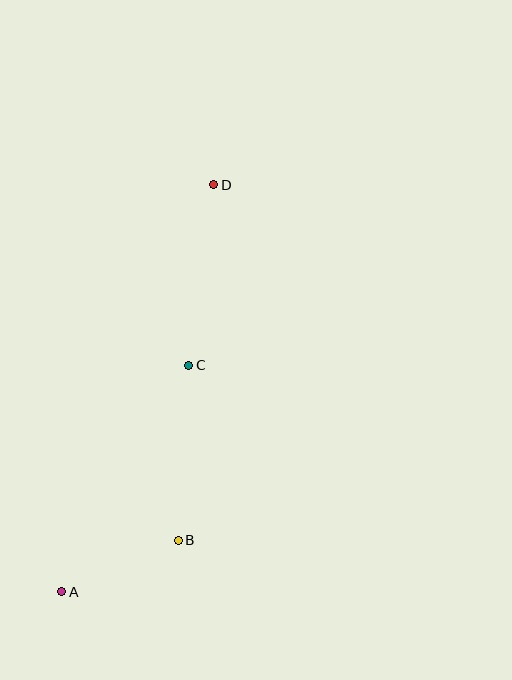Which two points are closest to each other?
Points A and B are closest to each other.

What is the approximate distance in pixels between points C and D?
The distance between C and D is approximately 182 pixels.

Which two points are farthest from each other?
Points A and D are farthest from each other.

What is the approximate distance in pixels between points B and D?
The distance between B and D is approximately 357 pixels.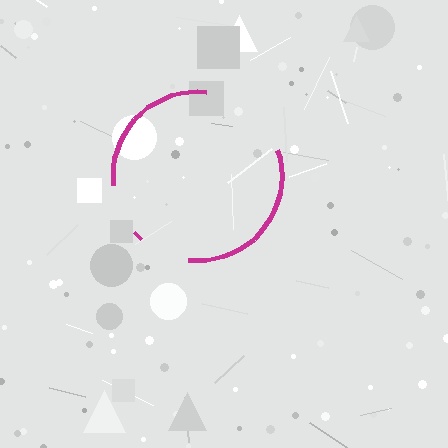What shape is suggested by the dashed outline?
The dashed outline suggests a circle.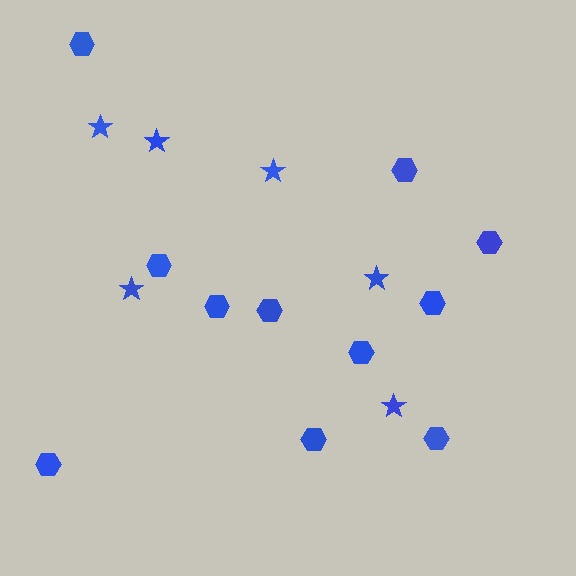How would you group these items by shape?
There are 2 groups: one group of stars (6) and one group of hexagons (11).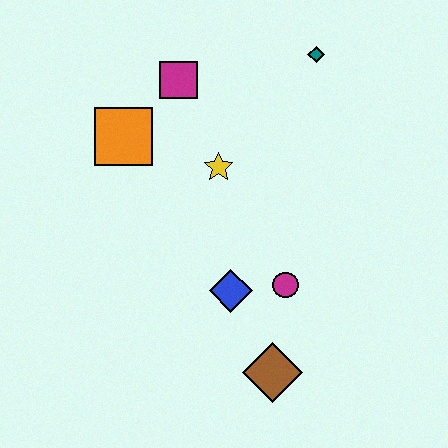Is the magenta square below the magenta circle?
No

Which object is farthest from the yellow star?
The brown diamond is farthest from the yellow star.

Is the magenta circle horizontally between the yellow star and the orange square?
No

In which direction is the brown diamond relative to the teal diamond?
The brown diamond is below the teal diamond.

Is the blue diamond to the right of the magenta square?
Yes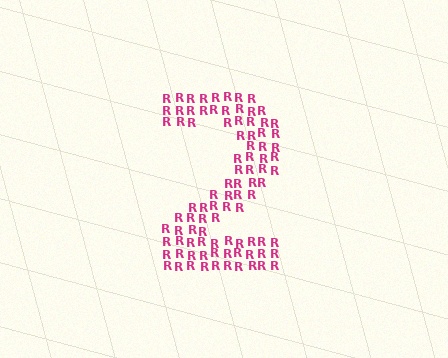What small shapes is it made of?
It is made of small letter R's.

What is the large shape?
The large shape is the digit 2.